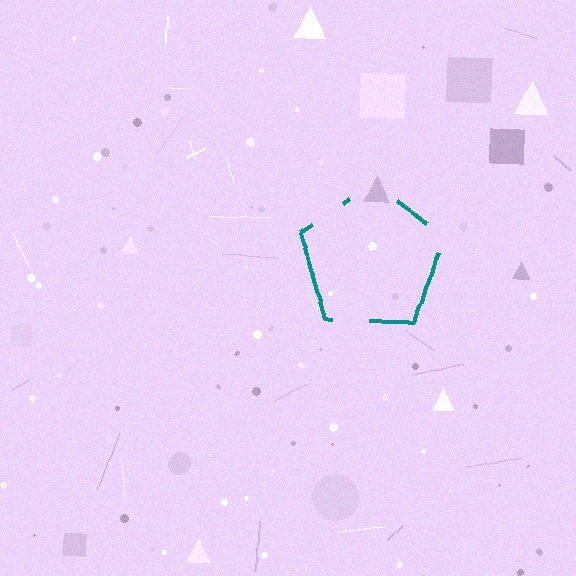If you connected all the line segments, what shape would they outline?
They would outline a pentagon.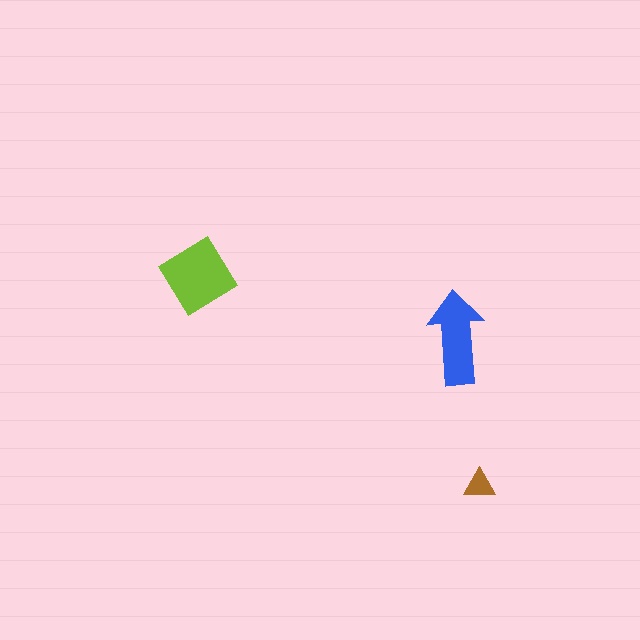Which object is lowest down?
The brown triangle is bottommost.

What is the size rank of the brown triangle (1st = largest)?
3rd.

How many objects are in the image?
There are 3 objects in the image.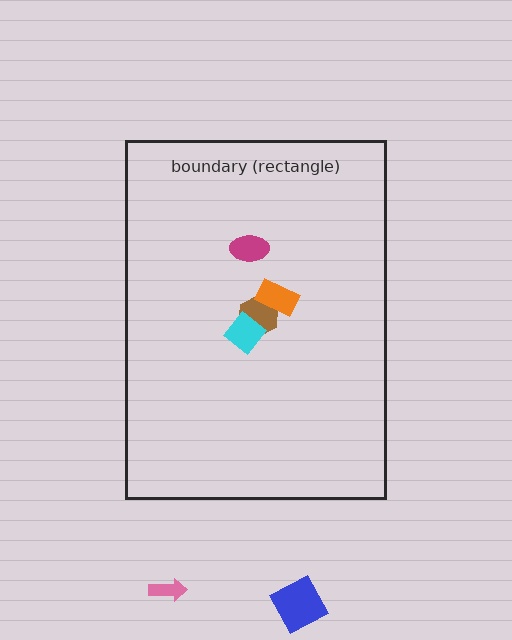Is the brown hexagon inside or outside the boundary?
Inside.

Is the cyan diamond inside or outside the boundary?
Inside.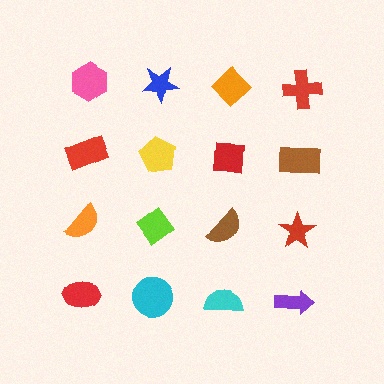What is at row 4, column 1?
A red ellipse.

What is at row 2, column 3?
A red square.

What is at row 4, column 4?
A purple arrow.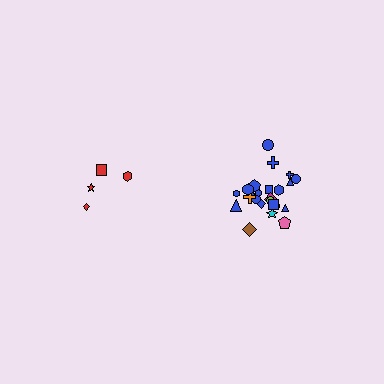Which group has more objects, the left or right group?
The right group.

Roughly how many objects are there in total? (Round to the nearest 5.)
Roughly 30 objects in total.